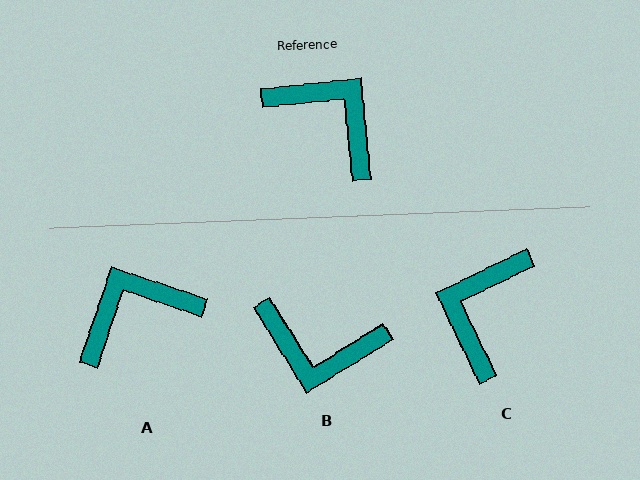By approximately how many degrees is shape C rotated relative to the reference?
Approximately 110 degrees counter-clockwise.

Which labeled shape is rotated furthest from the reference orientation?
B, about 154 degrees away.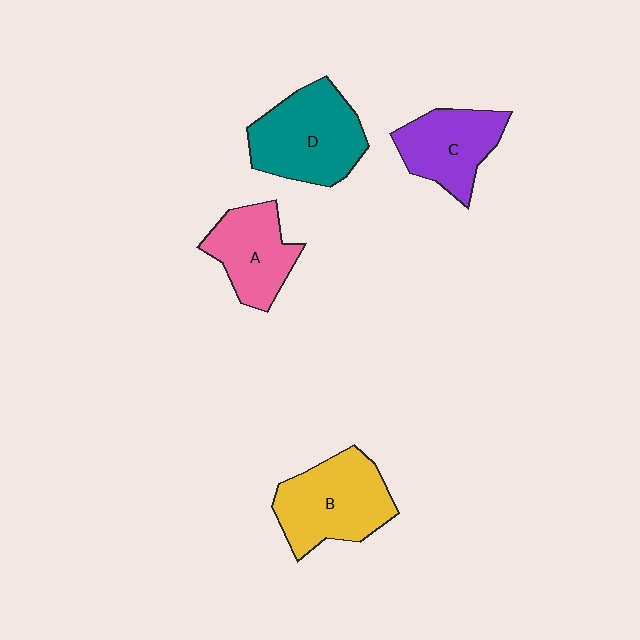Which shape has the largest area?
Shape D (teal).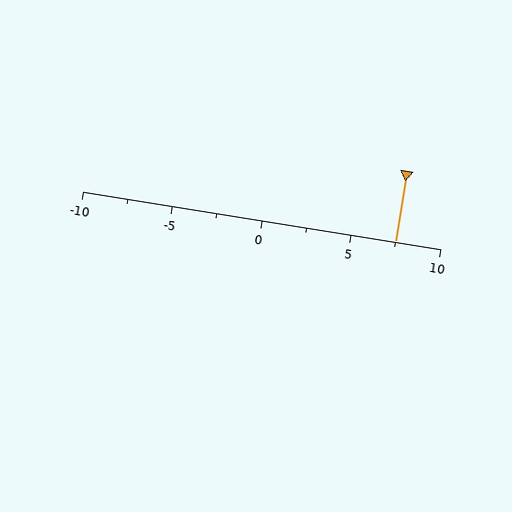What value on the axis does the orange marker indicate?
The marker indicates approximately 7.5.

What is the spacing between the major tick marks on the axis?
The major ticks are spaced 5 apart.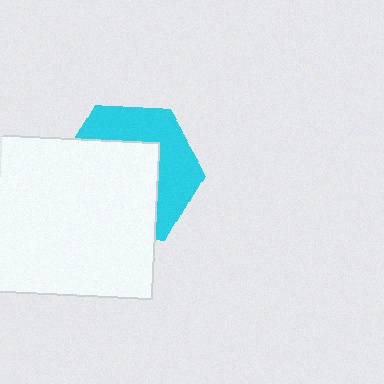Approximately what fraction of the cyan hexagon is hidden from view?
Roughly 58% of the cyan hexagon is hidden behind the white rectangle.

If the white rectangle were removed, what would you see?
You would see the complete cyan hexagon.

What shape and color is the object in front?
The object in front is a white rectangle.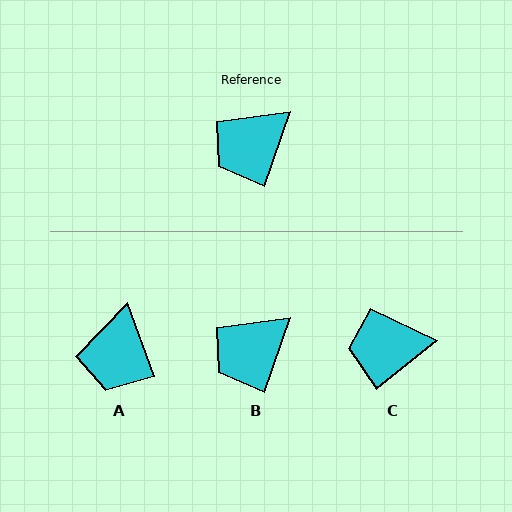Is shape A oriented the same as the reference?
No, it is off by about 39 degrees.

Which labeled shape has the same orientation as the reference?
B.